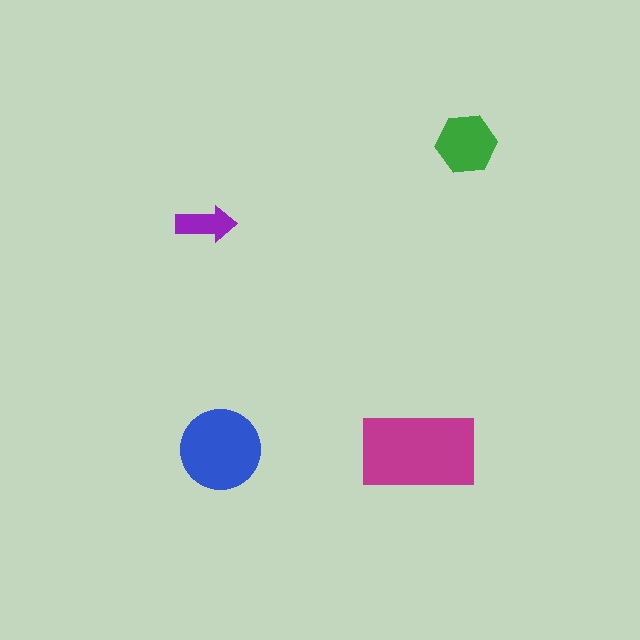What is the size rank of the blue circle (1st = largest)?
2nd.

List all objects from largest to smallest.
The magenta rectangle, the blue circle, the green hexagon, the purple arrow.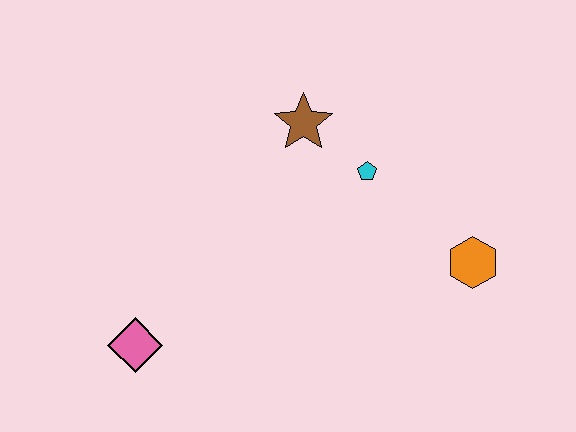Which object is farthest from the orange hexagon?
The pink diamond is farthest from the orange hexagon.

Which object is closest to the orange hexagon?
The cyan pentagon is closest to the orange hexagon.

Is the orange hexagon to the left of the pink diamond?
No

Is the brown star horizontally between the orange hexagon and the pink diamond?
Yes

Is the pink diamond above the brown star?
No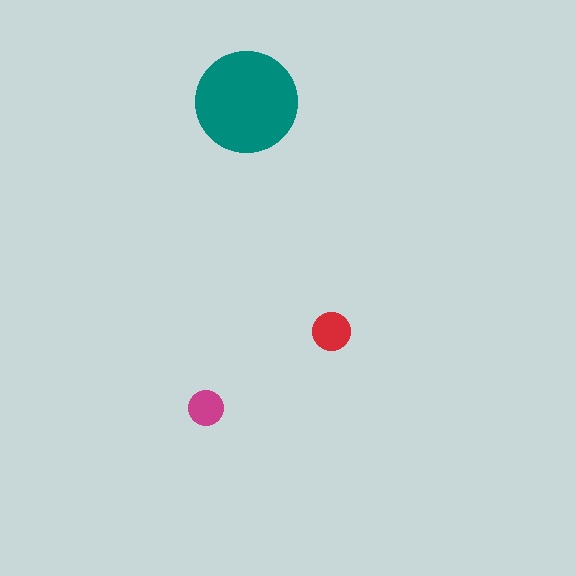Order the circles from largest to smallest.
the teal one, the red one, the magenta one.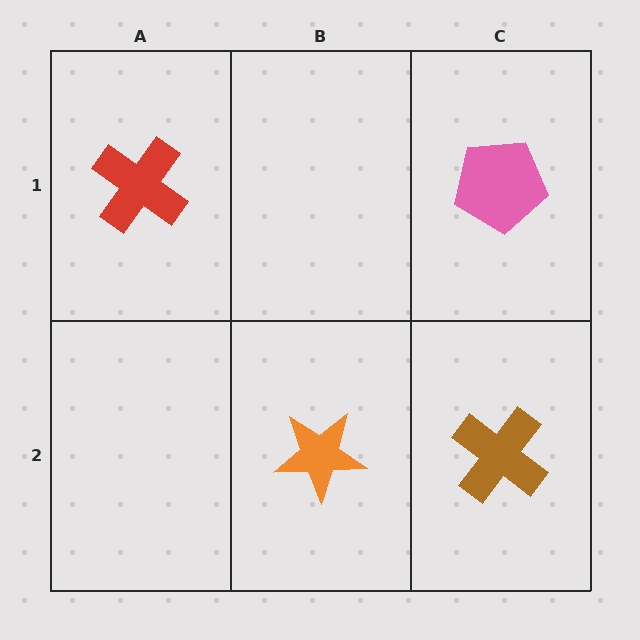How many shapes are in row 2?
2 shapes.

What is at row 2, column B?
An orange star.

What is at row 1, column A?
A red cross.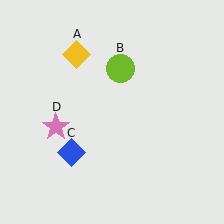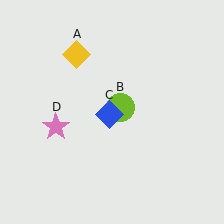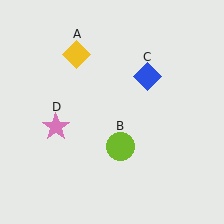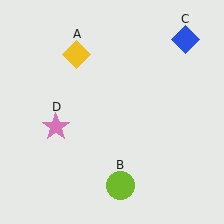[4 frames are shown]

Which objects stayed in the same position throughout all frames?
Yellow diamond (object A) and pink star (object D) remained stationary.